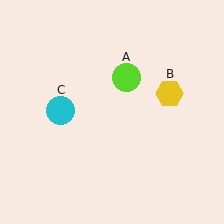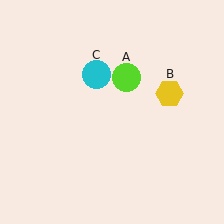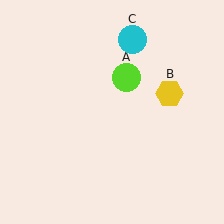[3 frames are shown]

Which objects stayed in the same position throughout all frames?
Lime circle (object A) and yellow hexagon (object B) remained stationary.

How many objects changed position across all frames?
1 object changed position: cyan circle (object C).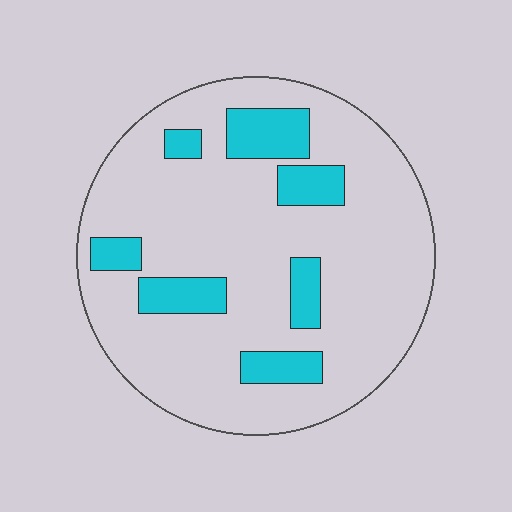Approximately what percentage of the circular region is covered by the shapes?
Approximately 20%.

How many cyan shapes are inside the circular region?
7.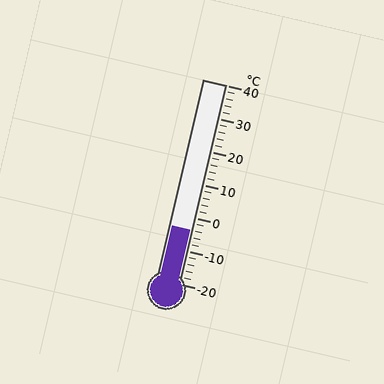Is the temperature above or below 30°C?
The temperature is below 30°C.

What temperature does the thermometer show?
The thermometer shows approximately -4°C.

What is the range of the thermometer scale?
The thermometer scale ranges from -20°C to 40°C.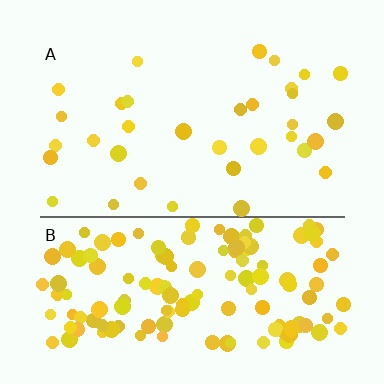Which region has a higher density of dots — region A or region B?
B (the bottom).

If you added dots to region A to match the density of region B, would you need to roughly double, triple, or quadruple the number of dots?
Approximately quadruple.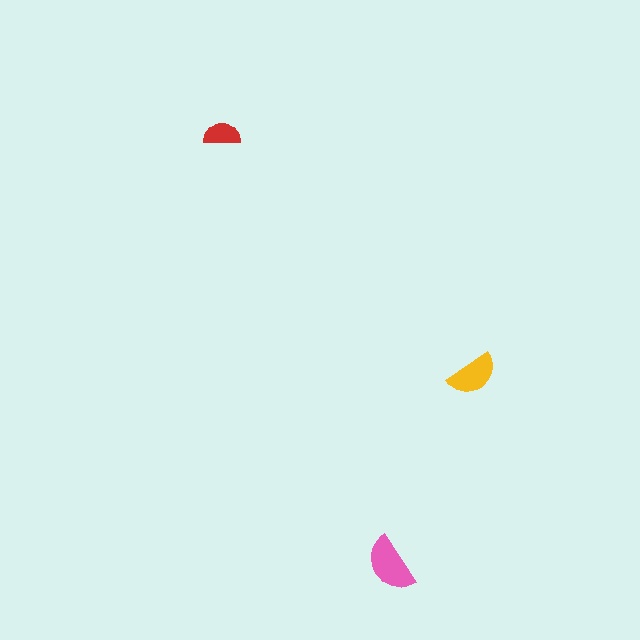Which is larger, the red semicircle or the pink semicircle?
The pink one.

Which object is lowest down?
The pink semicircle is bottommost.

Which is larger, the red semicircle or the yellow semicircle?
The yellow one.